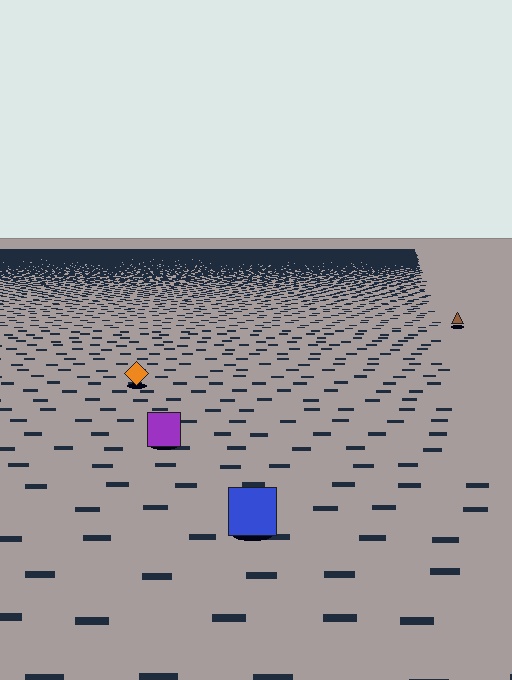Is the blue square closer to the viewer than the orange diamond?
Yes. The blue square is closer — you can tell from the texture gradient: the ground texture is coarser near it.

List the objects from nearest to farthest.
From nearest to farthest: the blue square, the purple square, the orange diamond, the brown triangle.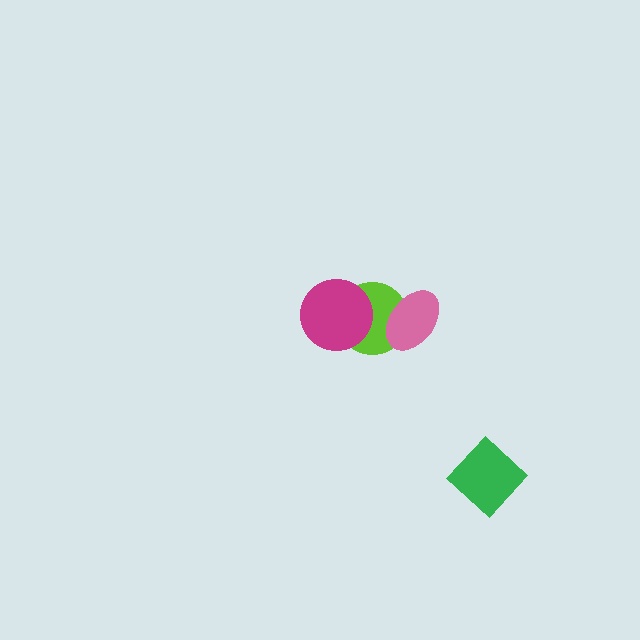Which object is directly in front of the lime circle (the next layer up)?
The magenta circle is directly in front of the lime circle.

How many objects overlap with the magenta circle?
1 object overlaps with the magenta circle.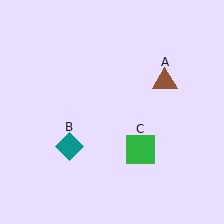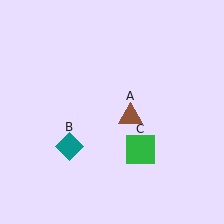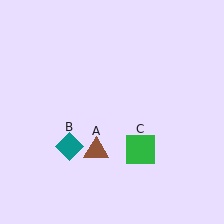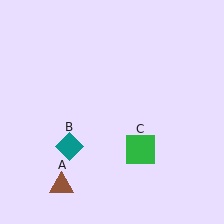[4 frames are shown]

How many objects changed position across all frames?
1 object changed position: brown triangle (object A).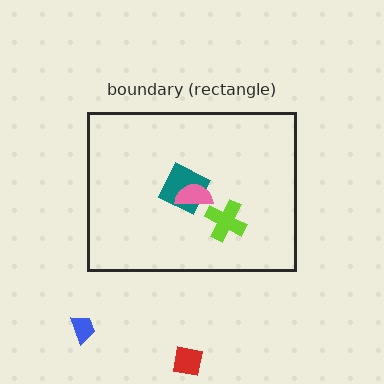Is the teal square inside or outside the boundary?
Inside.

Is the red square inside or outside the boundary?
Outside.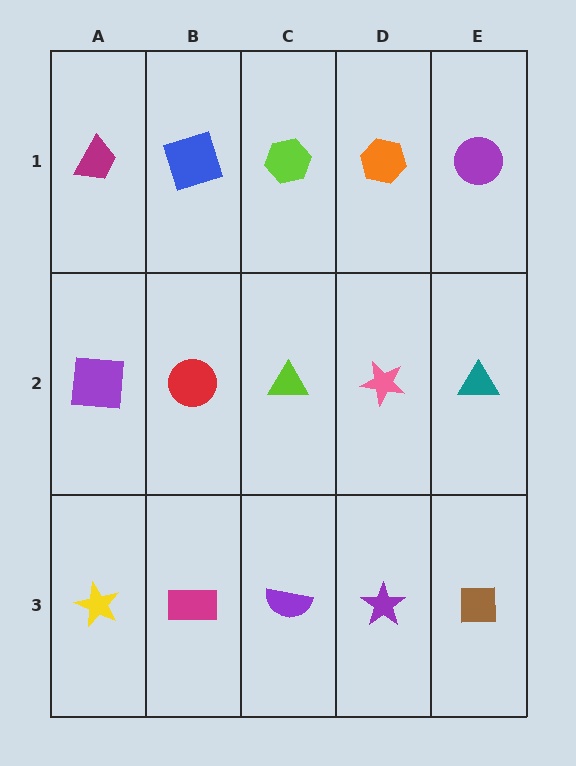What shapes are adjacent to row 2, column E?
A purple circle (row 1, column E), a brown square (row 3, column E), a pink star (row 2, column D).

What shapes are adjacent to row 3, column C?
A lime triangle (row 2, column C), a magenta rectangle (row 3, column B), a purple star (row 3, column D).